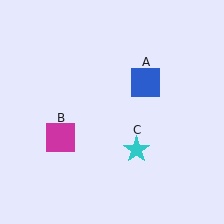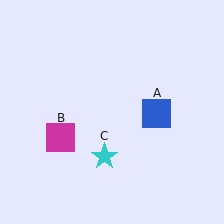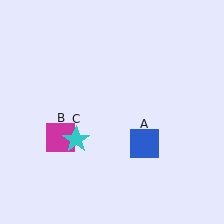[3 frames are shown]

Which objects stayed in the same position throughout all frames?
Magenta square (object B) remained stationary.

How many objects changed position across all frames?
2 objects changed position: blue square (object A), cyan star (object C).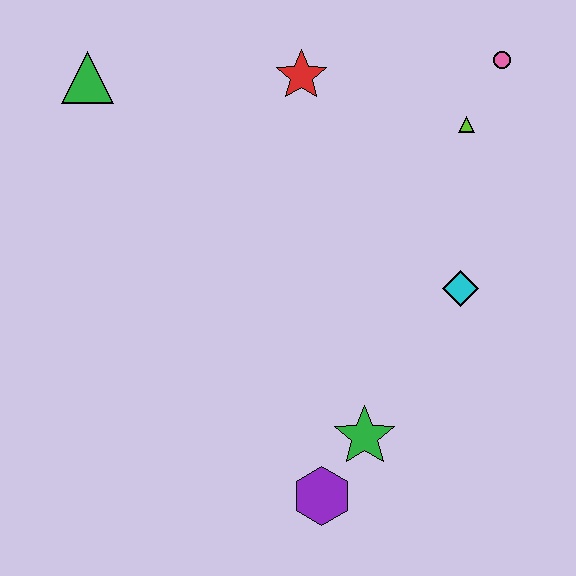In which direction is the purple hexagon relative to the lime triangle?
The purple hexagon is below the lime triangle.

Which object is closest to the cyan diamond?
The lime triangle is closest to the cyan diamond.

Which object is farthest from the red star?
The purple hexagon is farthest from the red star.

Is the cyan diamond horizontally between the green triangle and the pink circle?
Yes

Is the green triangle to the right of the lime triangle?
No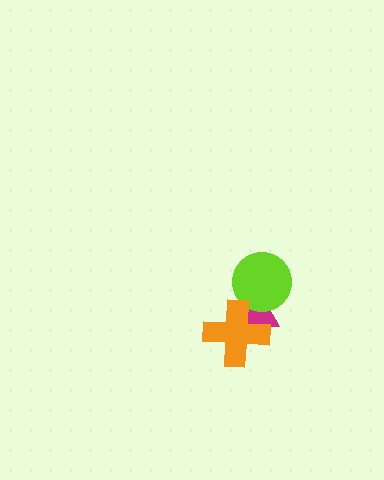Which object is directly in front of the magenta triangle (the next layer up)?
The lime circle is directly in front of the magenta triangle.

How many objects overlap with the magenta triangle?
2 objects overlap with the magenta triangle.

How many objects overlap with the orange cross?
1 object overlaps with the orange cross.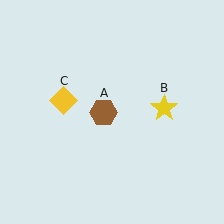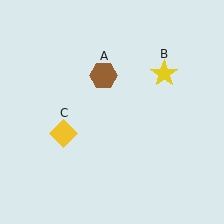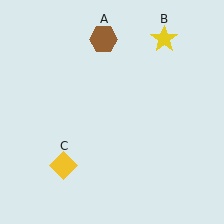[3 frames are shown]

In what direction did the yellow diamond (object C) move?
The yellow diamond (object C) moved down.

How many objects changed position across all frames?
3 objects changed position: brown hexagon (object A), yellow star (object B), yellow diamond (object C).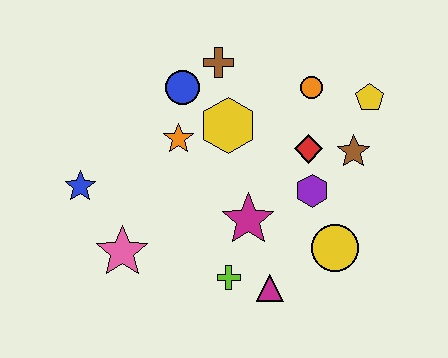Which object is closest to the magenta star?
The lime cross is closest to the magenta star.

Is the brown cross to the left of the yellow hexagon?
Yes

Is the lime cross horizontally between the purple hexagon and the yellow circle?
No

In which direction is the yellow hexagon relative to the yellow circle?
The yellow hexagon is above the yellow circle.